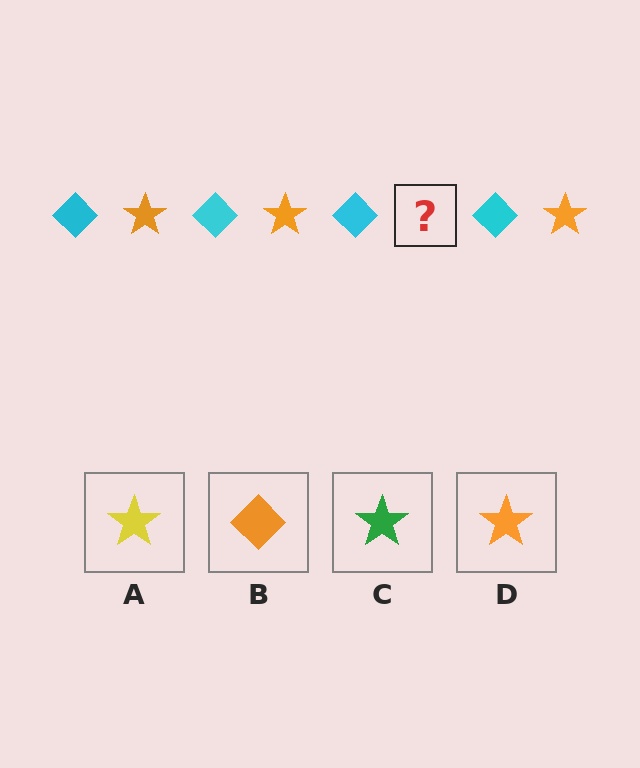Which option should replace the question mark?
Option D.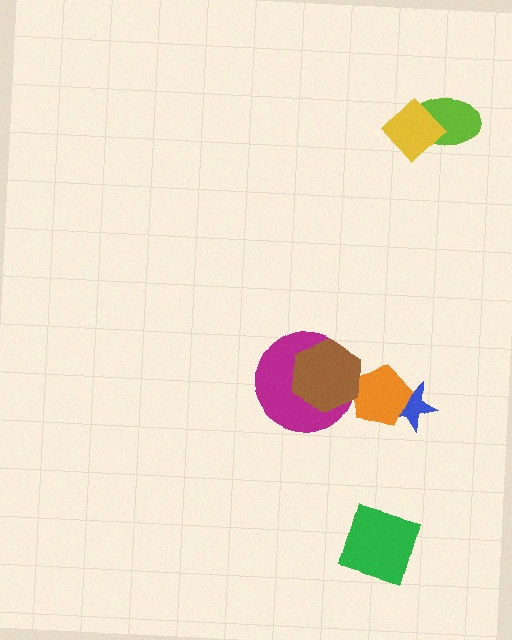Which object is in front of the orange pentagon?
The brown hexagon is in front of the orange pentagon.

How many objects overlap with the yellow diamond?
1 object overlaps with the yellow diamond.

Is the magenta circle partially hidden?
Yes, it is partially covered by another shape.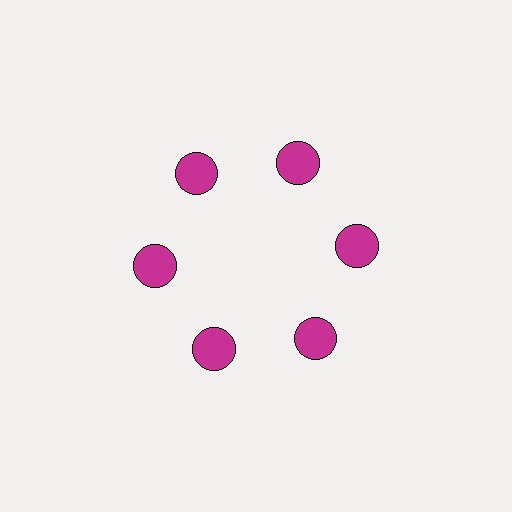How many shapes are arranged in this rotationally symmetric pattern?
There are 6 shapes, arranged in 6 groups of 1.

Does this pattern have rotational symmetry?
Yes, this pattern has 6-fold rotational symmetry. It looks the same after rotating 60 degrees around the center.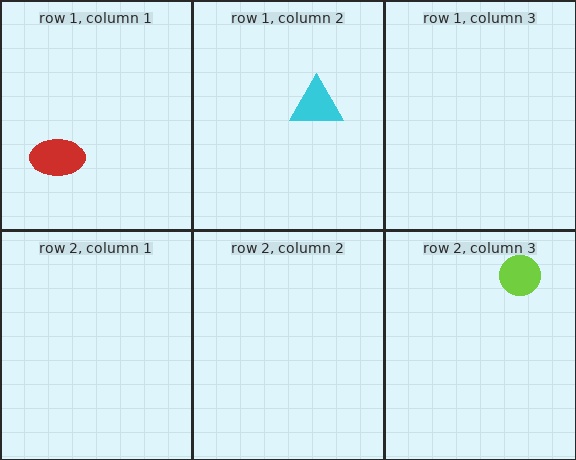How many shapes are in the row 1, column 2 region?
1.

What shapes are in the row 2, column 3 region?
The lime circle.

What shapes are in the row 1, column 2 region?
The cyan triangle.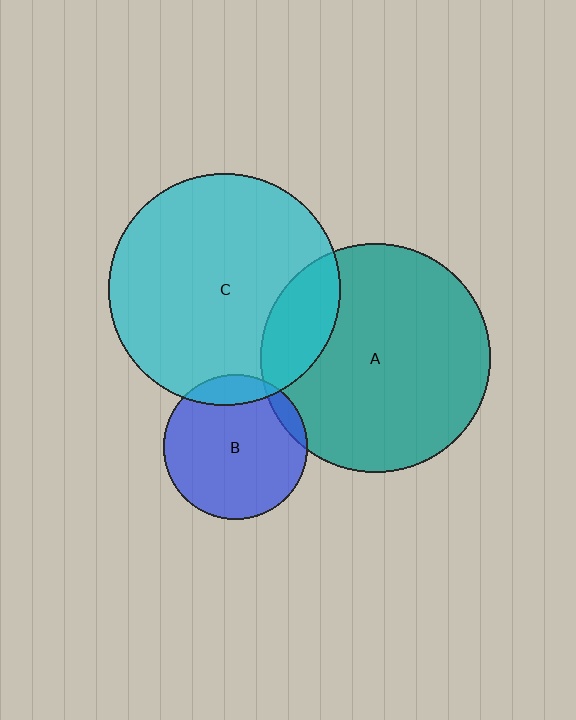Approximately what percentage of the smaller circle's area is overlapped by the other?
Approximately 10%.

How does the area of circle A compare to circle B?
Approximately 2.5 times.